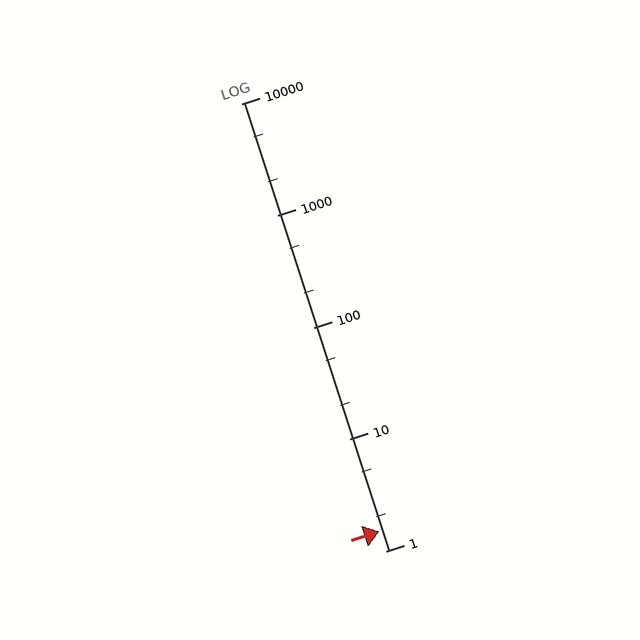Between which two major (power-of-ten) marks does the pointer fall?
The pointer is between 1 and 10.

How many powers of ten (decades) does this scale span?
The scale spans 4 decades, from 1 to 10000.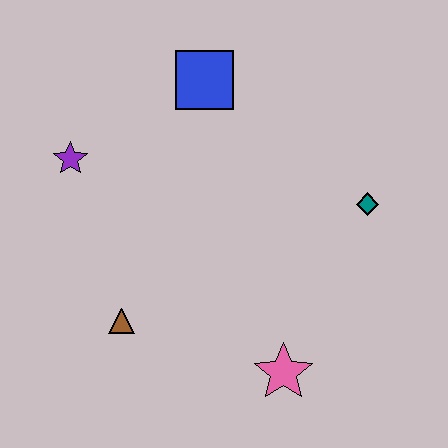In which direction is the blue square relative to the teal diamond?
The blue square is to the left of the teal diamond.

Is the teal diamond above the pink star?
Yes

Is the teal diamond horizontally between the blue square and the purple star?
No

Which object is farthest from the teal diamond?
The purple star is farthest from the teal diamond.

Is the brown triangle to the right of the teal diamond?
No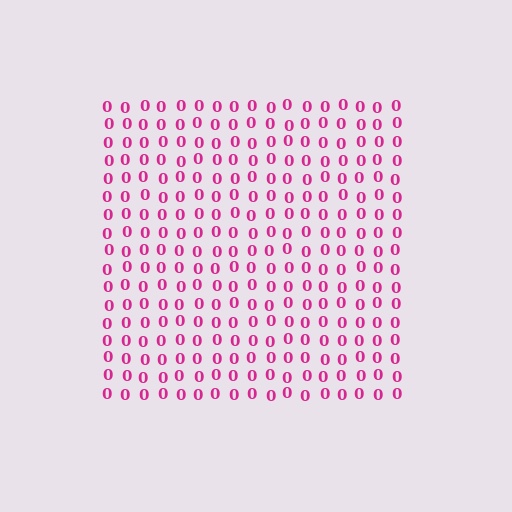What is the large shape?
The large shape is a square.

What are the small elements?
The small elements are digit 0's.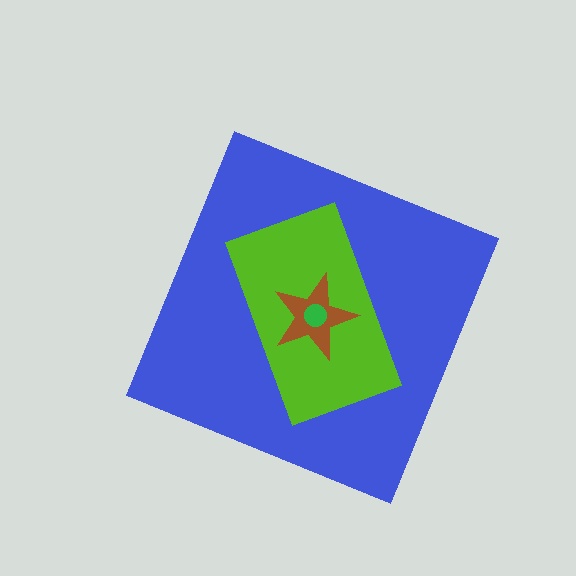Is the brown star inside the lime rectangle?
Yes.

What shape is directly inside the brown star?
The green circle.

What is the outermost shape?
The blue diamond.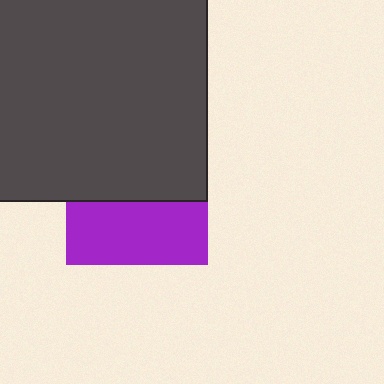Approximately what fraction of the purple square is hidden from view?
Roughly 56% of the purple square is hidden behind the dark gray rectangle.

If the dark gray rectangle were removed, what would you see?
You would see the complete purple square.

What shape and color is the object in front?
The object in front is a dark gray rectangle.